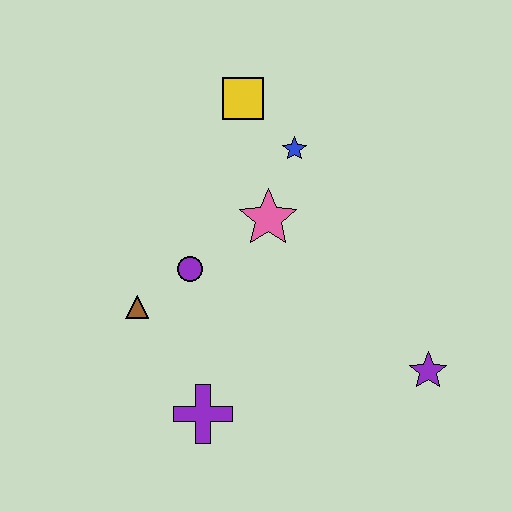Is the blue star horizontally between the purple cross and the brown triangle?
No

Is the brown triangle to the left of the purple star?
Yes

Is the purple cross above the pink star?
No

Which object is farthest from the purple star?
The yellow square is farthest from the purple star.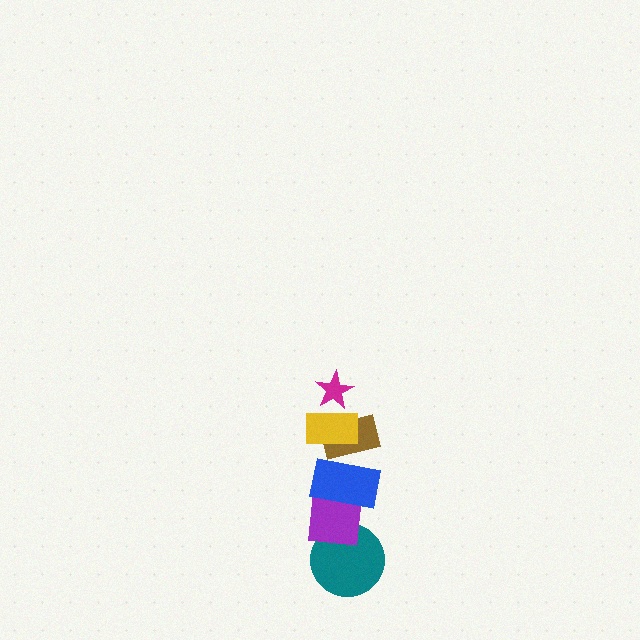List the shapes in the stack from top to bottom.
From top to bottom: the magenta star, the yellow rectangle, the brown rectangle, the blue rectangle, the purple square, the teal circle.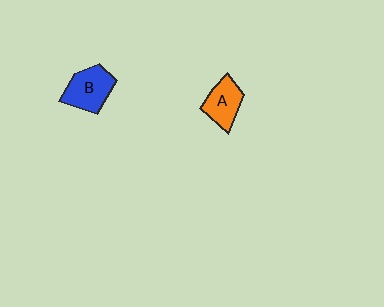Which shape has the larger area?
Shape B (blue).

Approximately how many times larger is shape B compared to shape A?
Approximately 1.2 times.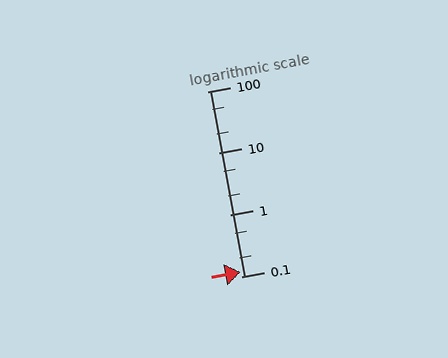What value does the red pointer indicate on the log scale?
The pointer indicates approximately 0.12.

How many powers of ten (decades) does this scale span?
The scale spans 3 decades, from 0.1 to 100.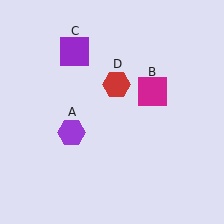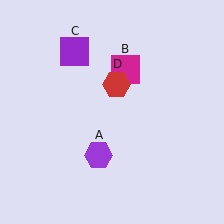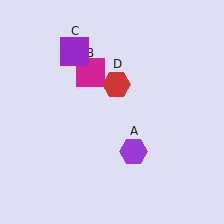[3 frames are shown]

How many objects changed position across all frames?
2 objects changed position: purple hexagon (object A), magenta square (object B).